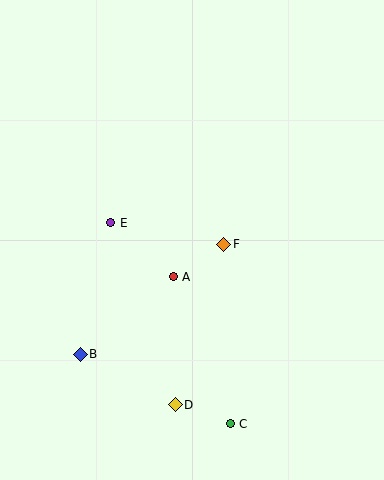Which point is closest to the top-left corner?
Point E is closest to the top-left corner.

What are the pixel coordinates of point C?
Point C is at (230, 424).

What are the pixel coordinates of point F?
Point F is at (224, 244).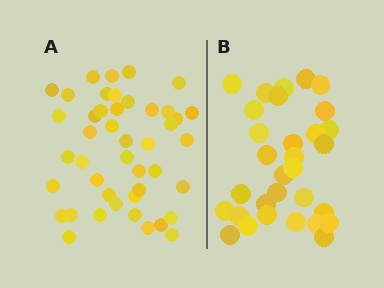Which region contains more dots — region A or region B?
Region A (the left region) has more dots.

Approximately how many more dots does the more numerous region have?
Region A has approximately 15 more dots than region B.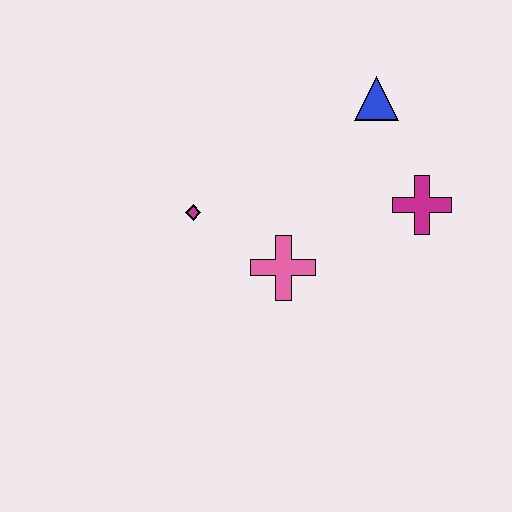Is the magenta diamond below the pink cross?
No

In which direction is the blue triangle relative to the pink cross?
The blue triangle is above the pink cross.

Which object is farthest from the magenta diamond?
The magenta cross is farthest from the magenta diamond.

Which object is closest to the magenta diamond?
The pink cross is closest to the magenta diamond.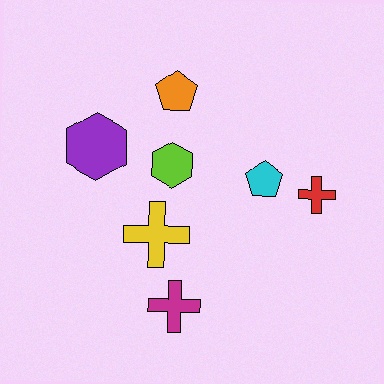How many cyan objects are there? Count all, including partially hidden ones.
There is 1 cyan object.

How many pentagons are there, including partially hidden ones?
There are 2 pentagons.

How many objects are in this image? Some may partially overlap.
There are 7 objects.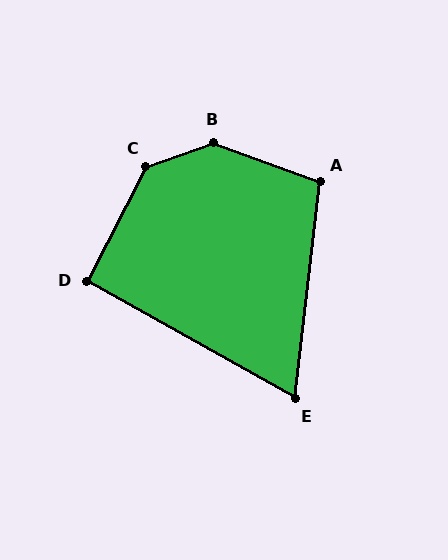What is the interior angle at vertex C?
Approximately 137 degrees (obtuse).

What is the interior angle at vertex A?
Approximately 103 degrees (obtuse).